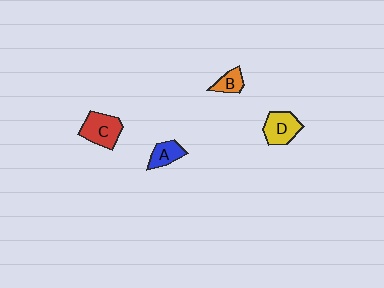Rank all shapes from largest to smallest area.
From largest to smallest: C (red), D (yellow), A (blue), B (orange).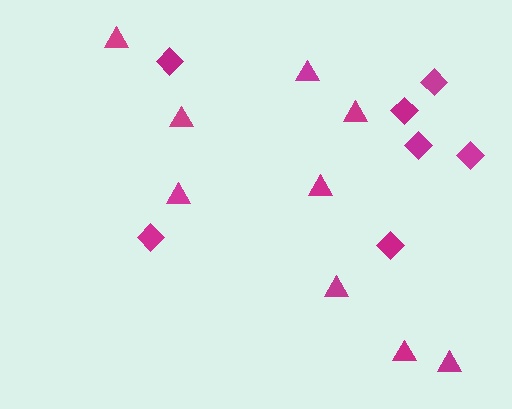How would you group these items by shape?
There are 2 groups: one group of diamonds (7) and one group of triangles (9).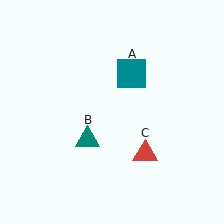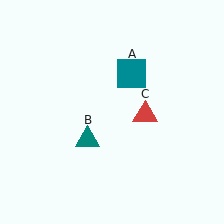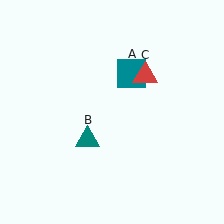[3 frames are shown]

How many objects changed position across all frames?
1 object changed position: red triangle (object C).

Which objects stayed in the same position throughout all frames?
Teal square (object A) and teal triangle (object B) remained stationary.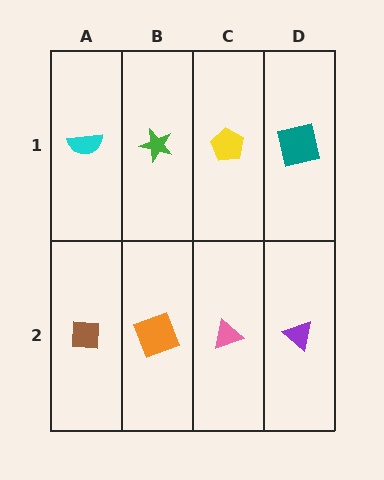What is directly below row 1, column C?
A pink triangle.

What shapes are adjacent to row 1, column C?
A pink triangle (row 2, column C), a green star (row 1, column B), a teal square (row 1, column D).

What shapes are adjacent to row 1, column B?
An orange square (row 2, column B), a cyan semicircle (row 1, column A), a yellow pentagon (row 1, column C).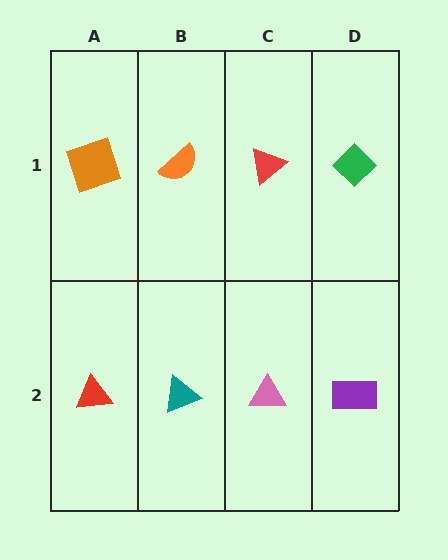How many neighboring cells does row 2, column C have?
3.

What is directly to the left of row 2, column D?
A pink triangle.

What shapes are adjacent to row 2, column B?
An orange semicircle (row 1, column B), a red triangle (row 2, column A), a pink triangle (row 2, column C).